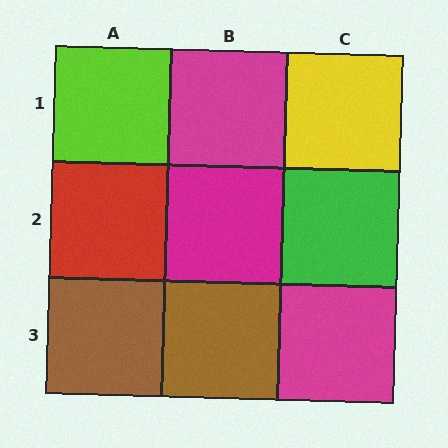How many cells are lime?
1 cell is lime.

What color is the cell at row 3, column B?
Brown.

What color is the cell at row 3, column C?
Magenta.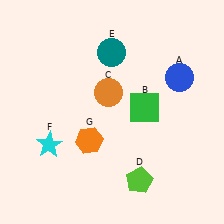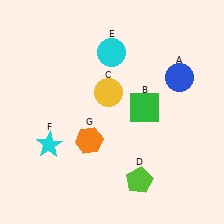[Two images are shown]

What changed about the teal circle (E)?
In Image 1, E is teal. In Image 2, it changed to cyan.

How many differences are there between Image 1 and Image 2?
There are 2 differences between the two images.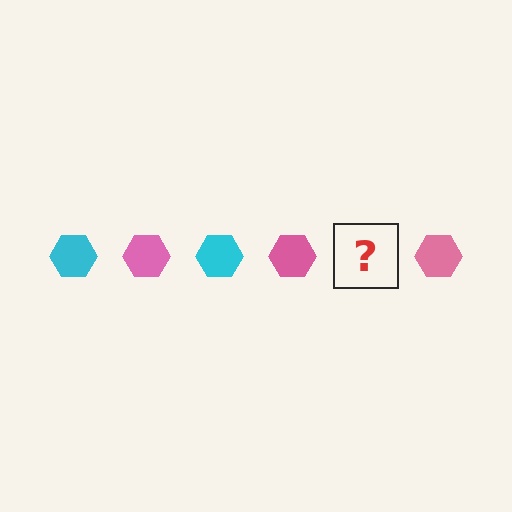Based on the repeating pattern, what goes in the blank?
The blank should be a cyan hexagon.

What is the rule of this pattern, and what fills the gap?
The rule is that the pattern cycles through cyan, pink hexagons. The gap should be filled with a cyan hexagon.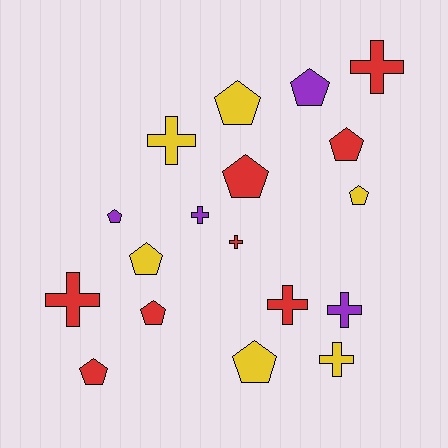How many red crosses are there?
There are 4 red crosses.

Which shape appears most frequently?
Pentagon, with 10 objects.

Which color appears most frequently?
Red, with 8 objects.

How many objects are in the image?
There are 18 objects.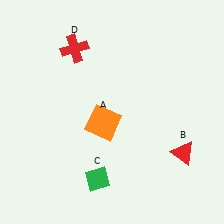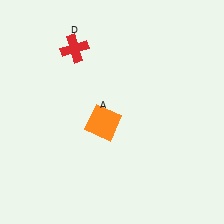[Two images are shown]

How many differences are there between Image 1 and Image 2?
There are 2 differences between the two images.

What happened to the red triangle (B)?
The red triangle (B) was removed in Image 2. It was in the bottom-right area of Image 1.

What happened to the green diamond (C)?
The green diamond (C) was removed in Image 2. It was in the bottom-left area of Image 1.